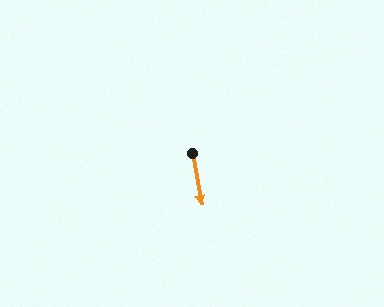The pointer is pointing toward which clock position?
Roughly 6 o'clock.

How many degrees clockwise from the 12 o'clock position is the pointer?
Approximately 169 degrees.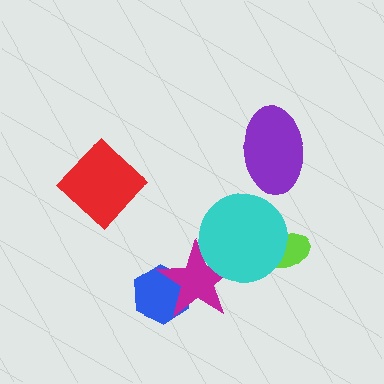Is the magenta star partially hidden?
Yes, it is partially covered by another shape.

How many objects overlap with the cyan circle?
2 objects overlap with the cyan circle.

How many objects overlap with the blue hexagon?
1 object overlaps with the blue hexagon.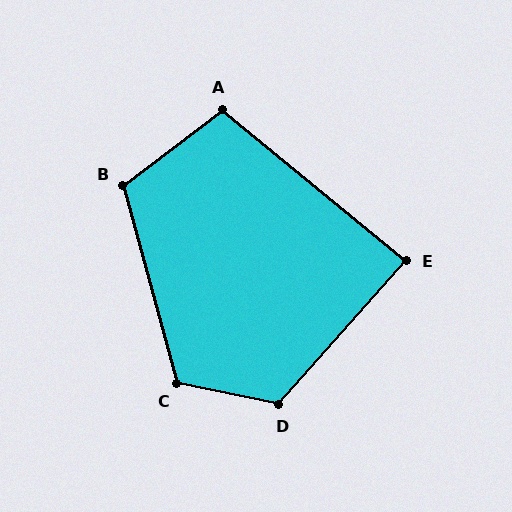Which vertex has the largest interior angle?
D, at approximately 120 degrees.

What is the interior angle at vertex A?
Approximately 103 degrees (obtuse).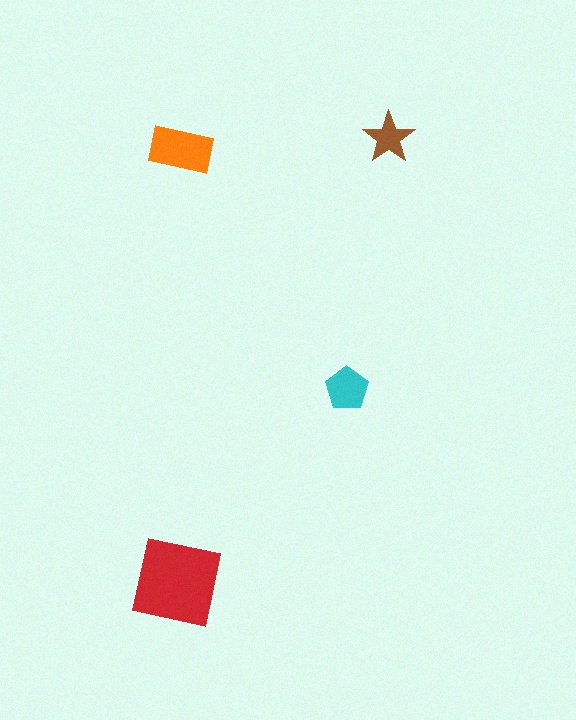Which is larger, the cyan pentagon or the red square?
The red square.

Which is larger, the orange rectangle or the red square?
The red square.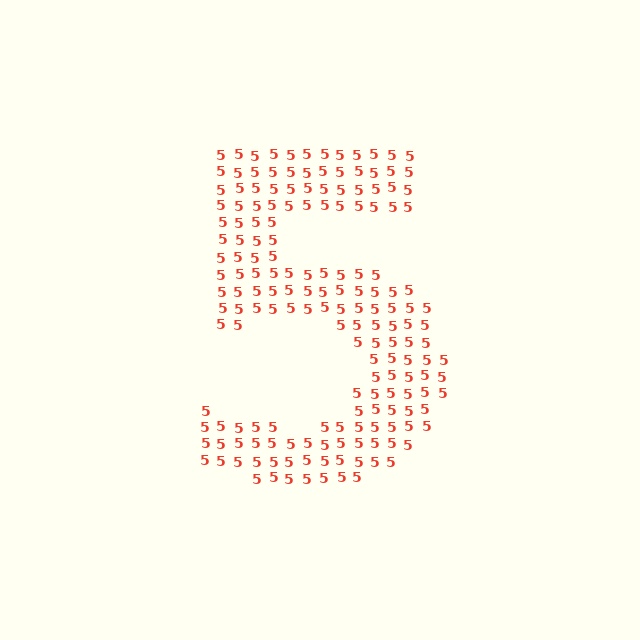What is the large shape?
The large shape is the digit 5.